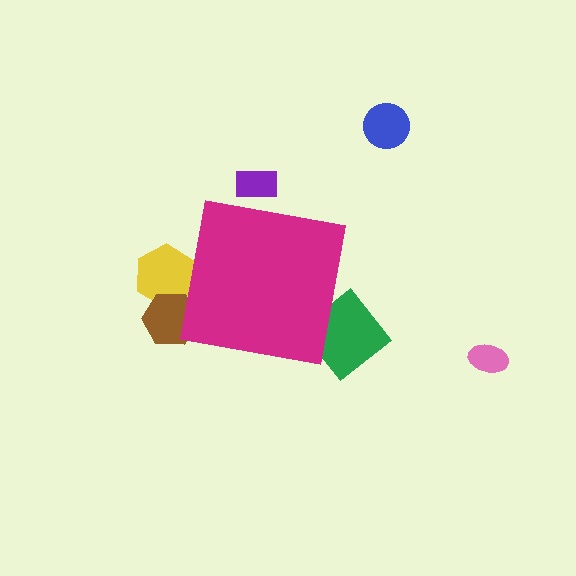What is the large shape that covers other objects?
A magenta square.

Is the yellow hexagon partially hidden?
Yes, the yellow hexagon is partially hidden behind the magenta square.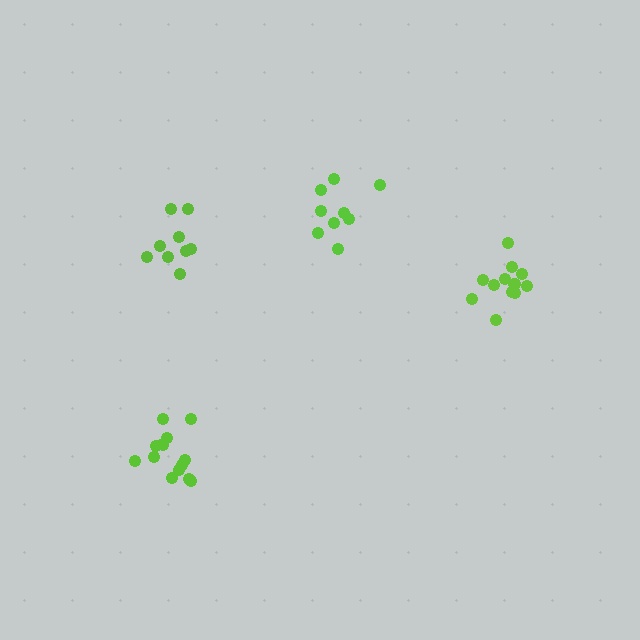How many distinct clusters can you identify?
There are 4 distinct clusters.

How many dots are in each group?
Group 1: 9 dots, Group 2: 12 dots, Group 3: 13 dots, Group 4: 9 dots (43 total).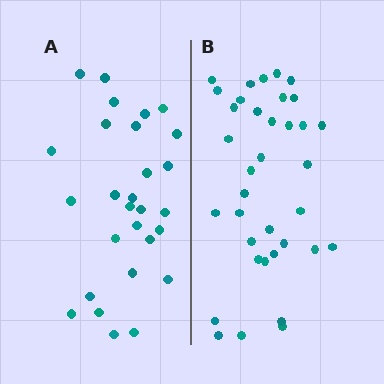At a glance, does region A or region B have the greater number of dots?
Region B (the right region) has more dots.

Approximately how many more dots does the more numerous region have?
Region B has roughly 8 or so more dots than region A.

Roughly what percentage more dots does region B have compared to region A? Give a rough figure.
About 30% more.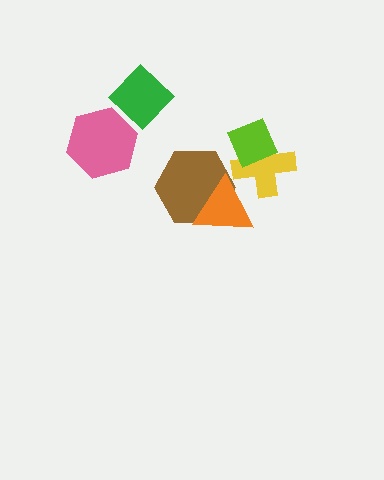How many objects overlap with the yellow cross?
2 objects overlap with the yellow cross.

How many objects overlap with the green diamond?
1 object overlaps with the green diamond.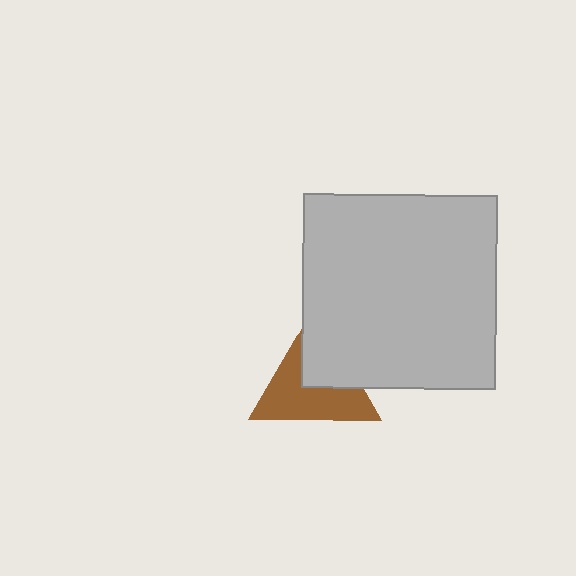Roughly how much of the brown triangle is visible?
About half of it is visible (roughly 60%).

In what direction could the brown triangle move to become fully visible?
The brown triangle could move toward the lower-left. That would shift it out from behind the light gray square entirely.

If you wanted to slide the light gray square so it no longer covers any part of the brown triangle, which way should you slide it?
Slide it toward the upper-right — that is the most direct way to separate the two shapes.